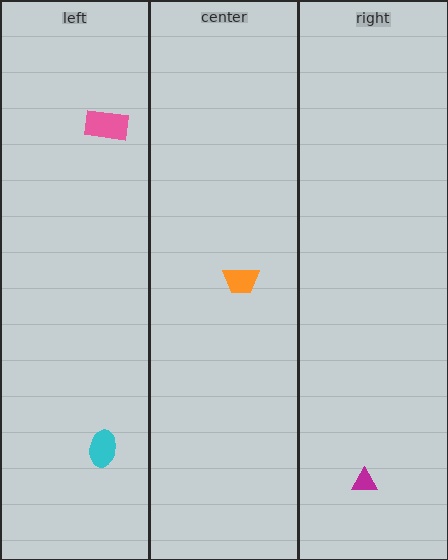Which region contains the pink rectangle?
The left region.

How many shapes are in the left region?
2.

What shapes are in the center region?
The orange trapezoid.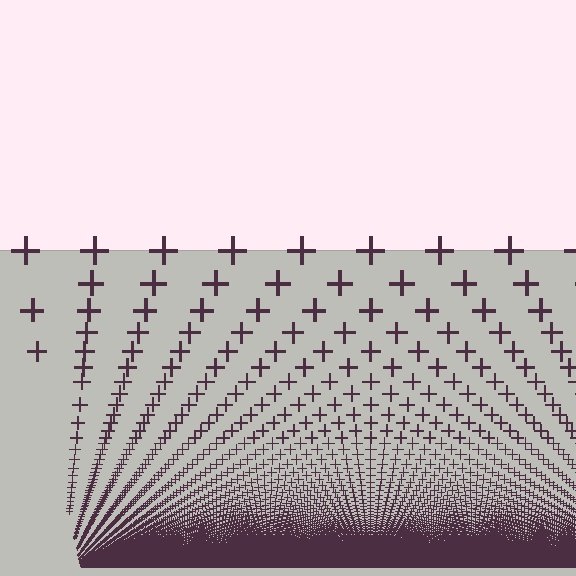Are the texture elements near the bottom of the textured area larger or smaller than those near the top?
Smaller. The gradient is inverted — elements near the bottom are smaller and denser.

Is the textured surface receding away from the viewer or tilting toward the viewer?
The surface appears to tilt toward the viewer. Texture elements get larger and sparser toward the top.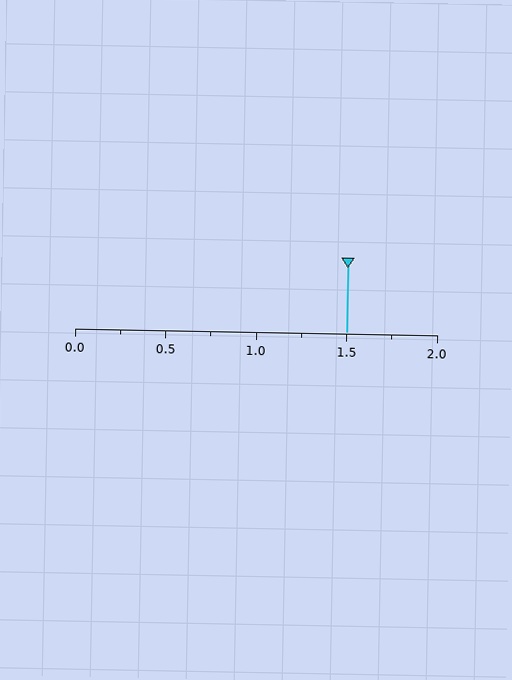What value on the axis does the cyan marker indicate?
The marker indicates approximately 1.5.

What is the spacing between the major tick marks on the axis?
The major ticks are spaced 0.5 apart.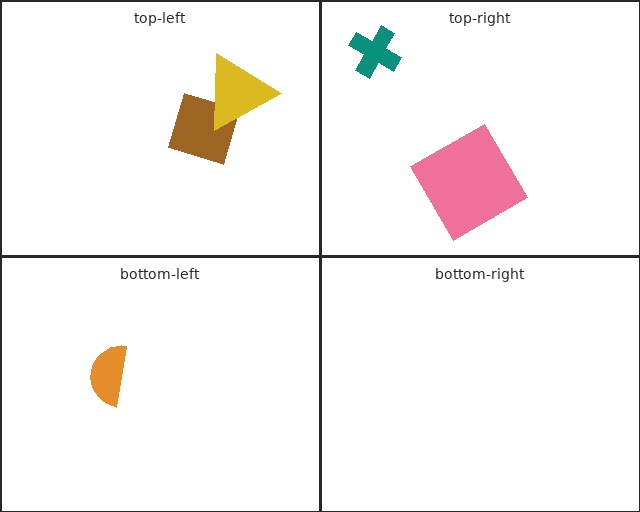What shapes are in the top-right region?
The pink diamond, the teal cross.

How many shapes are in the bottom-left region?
1.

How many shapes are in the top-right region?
2.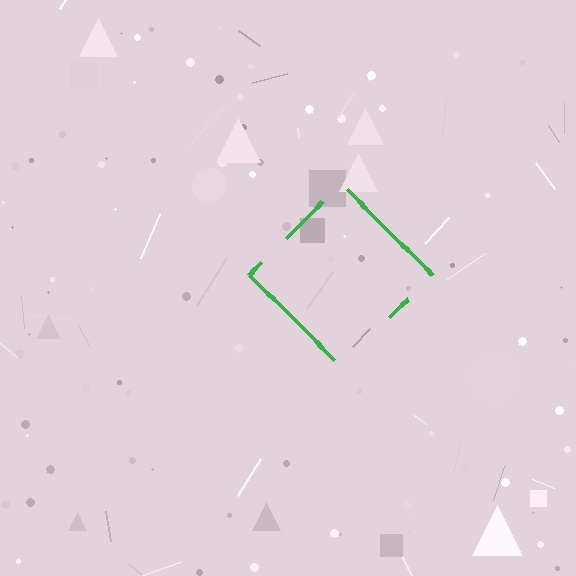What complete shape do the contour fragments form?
The contour fragments form a diamond.